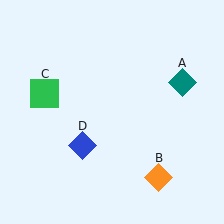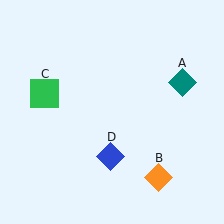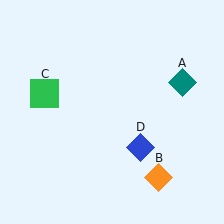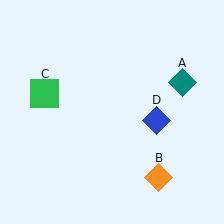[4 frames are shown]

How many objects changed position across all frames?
1 object changed position: blue diamond (object D).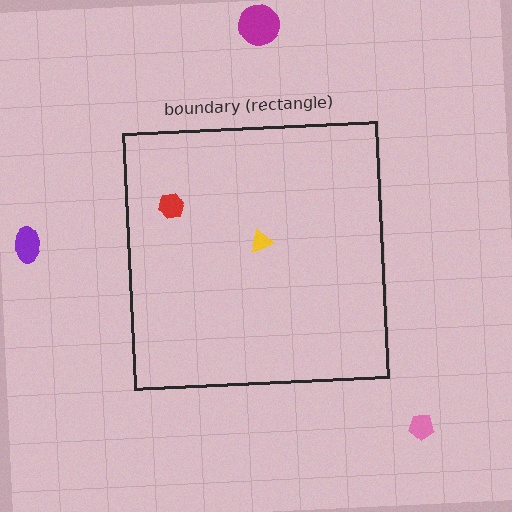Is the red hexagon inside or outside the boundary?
Inside.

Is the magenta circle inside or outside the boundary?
Outside.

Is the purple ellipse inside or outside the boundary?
Outside.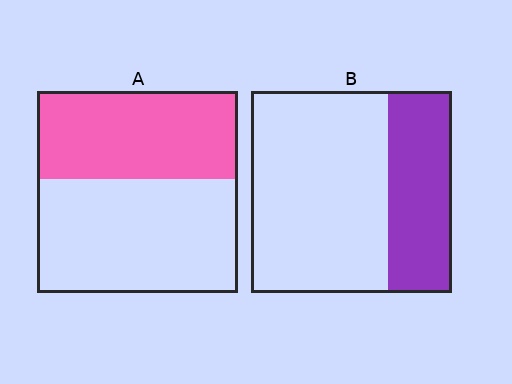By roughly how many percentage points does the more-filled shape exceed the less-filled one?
By roughly 10 percentage points (A over B).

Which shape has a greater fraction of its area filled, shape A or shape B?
Shape A.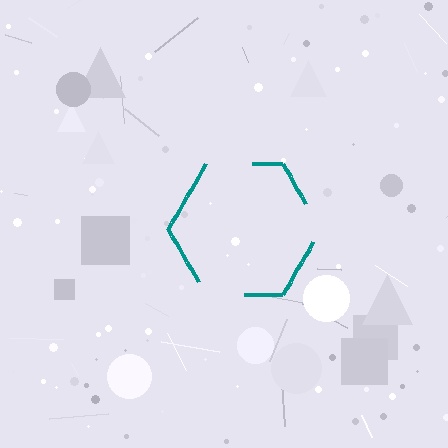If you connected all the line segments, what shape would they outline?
They would outline a hexagon.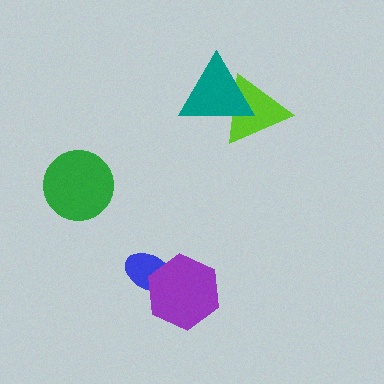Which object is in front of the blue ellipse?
The purple hexagon is in front of the blue ellipse.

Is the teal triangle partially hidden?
No, no other shape covers it.